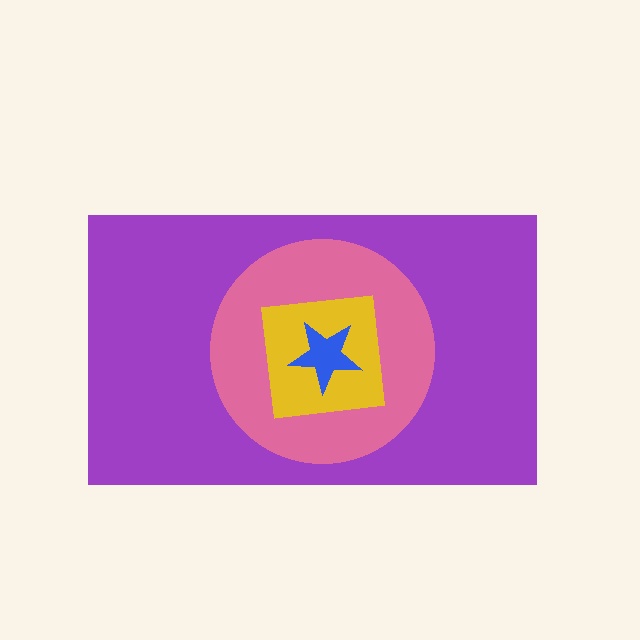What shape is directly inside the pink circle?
The yellow square.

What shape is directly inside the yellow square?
The blue star.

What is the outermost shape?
The purple rectangle.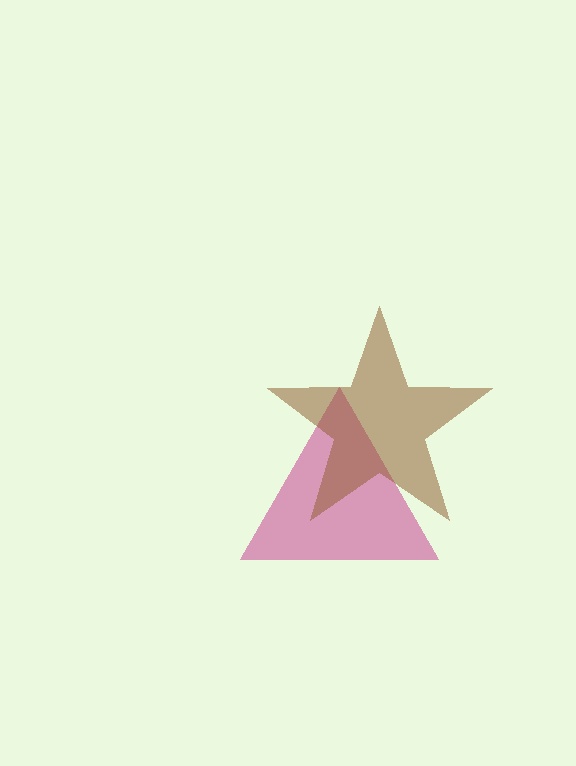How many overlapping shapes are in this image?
There are 2 overlapping shapes in the image.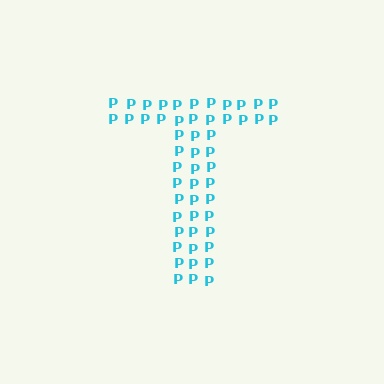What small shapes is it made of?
It is made of small letter P's.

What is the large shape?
The large shape is the letter T.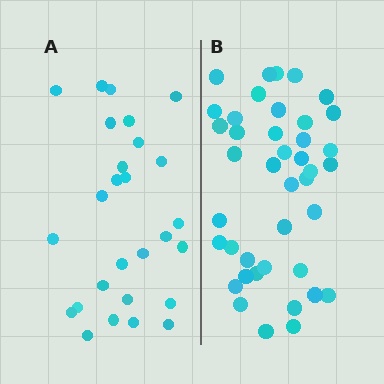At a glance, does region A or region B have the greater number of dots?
Region B (the right region) has more dots.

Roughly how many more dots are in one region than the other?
Region B has approximately 15 more dots than region A.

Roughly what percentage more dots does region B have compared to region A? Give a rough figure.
About 50% more.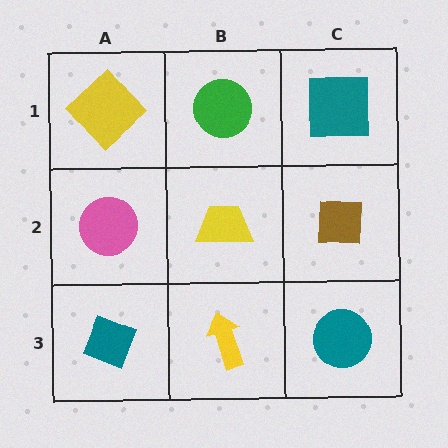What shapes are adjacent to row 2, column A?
A yellow diamond (row 1, column A), a teal diamond (row 3, column A), a yellow trapezoid (row 2, column B).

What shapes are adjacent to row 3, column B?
A yellow trapezoid (row 2, column B), a teal diamond (row 3, column A), a teal circle (row 3, column C).